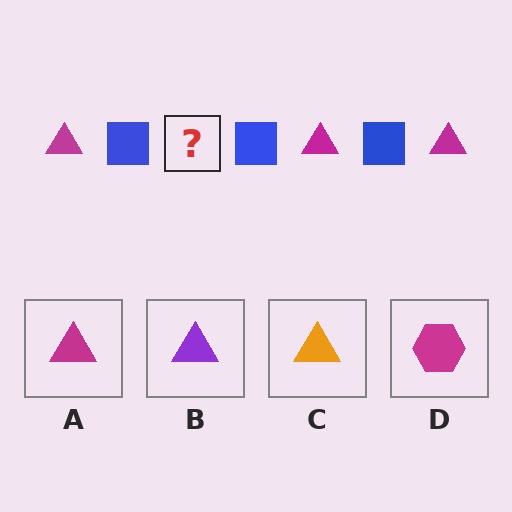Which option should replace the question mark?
Option A.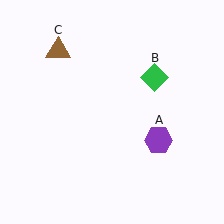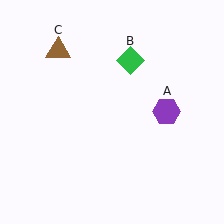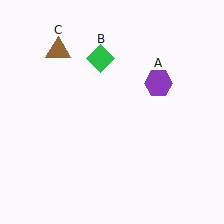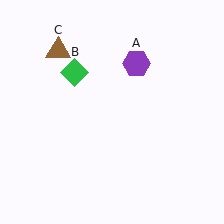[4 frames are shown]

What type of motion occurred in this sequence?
The purple hexagon (object A), green diamond (object B) rotated counterclockwise around the center of the scene.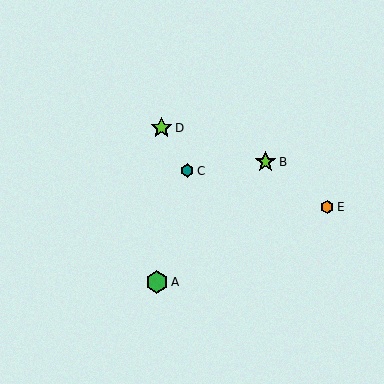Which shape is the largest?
The green hexagon (labeled A) is the largest.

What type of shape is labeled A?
Shape A is a green hexagon.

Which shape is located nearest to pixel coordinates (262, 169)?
The lime star (labeled B) at (266, 162) is nearest to that location.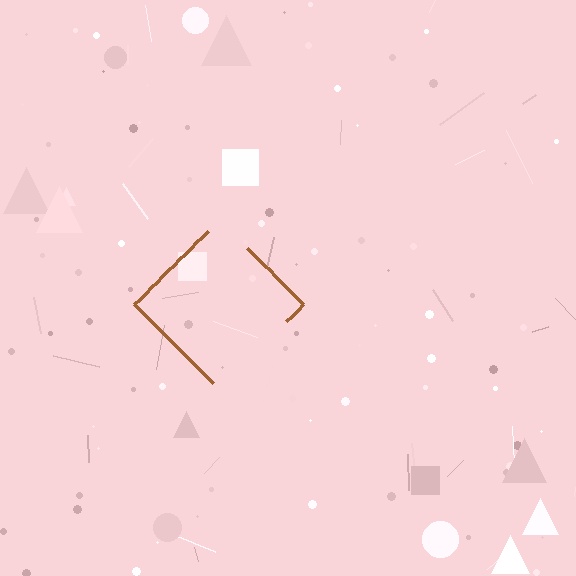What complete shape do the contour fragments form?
The contour fragments form a diamond.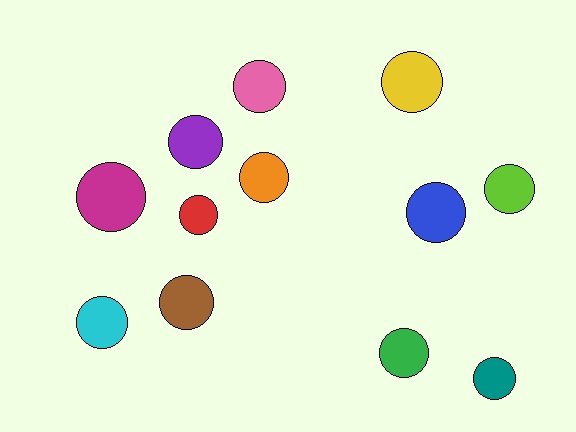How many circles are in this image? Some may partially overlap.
There are 12 circles.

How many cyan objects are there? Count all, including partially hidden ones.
There is 1 cyan object.